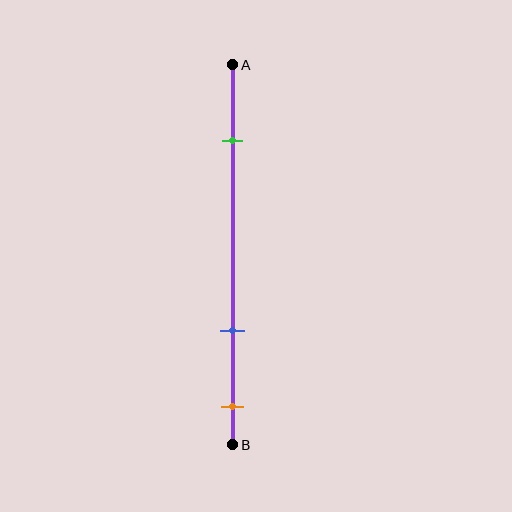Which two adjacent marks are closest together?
The blue and orange marks are the closest adjacent pair.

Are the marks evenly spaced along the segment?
No, the marks are not evenly spaced.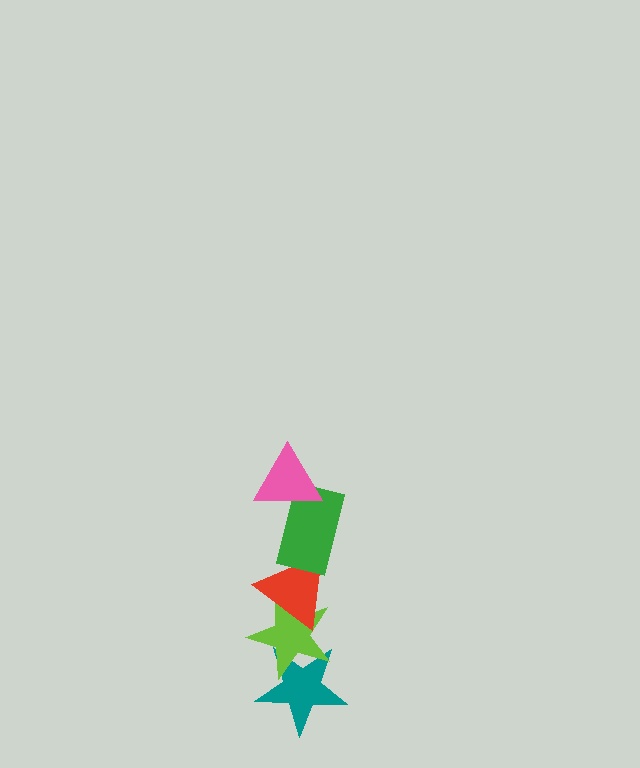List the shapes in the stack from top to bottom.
From top to bottom: the pink triangle, the green rectangle, the red triangle, the lime star, the teal star.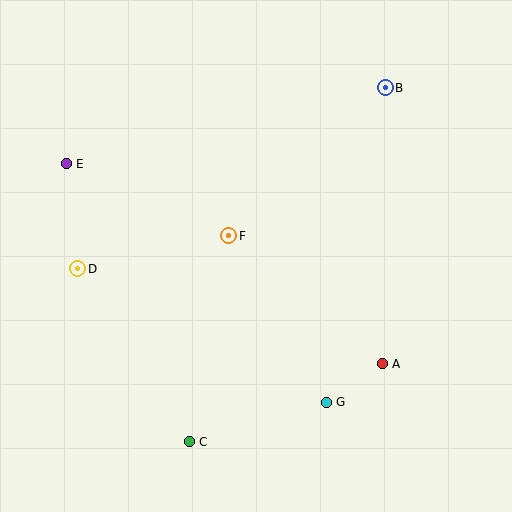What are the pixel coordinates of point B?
Point B is at (385, 88).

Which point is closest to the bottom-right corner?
Point A is closest to the bottom-right corner.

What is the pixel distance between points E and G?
The distance between E and G is 353 pixels.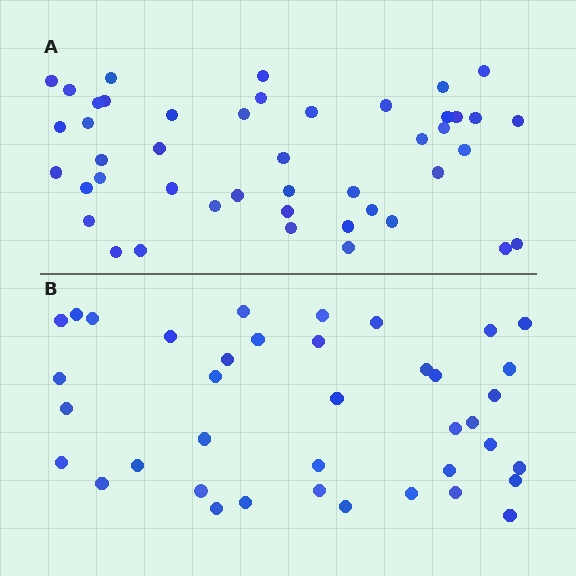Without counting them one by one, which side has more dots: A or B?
Region A (the top region) has more dots.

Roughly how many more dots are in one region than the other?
Region A has about 6 more dots than region B.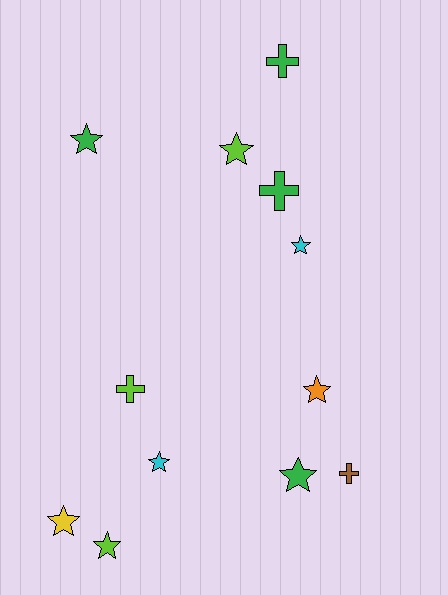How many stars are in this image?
There are 8 stars.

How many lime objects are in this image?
There are 3 lime objects.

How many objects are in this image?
There are 12 objects.